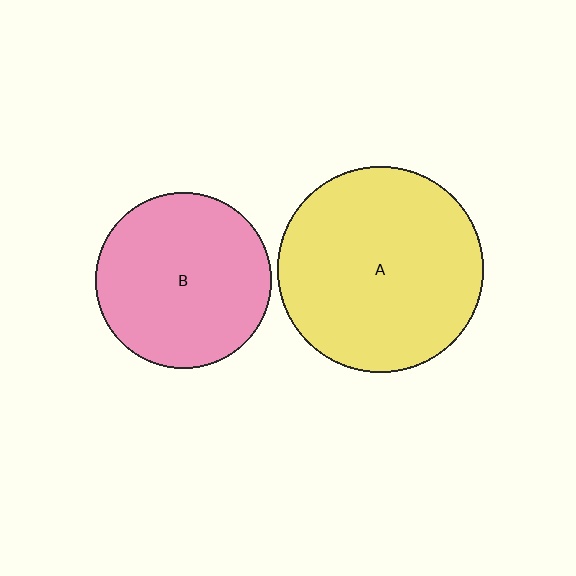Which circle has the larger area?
Circle A (yellow).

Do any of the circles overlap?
No, none of the circles overlap.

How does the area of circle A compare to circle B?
Approximately 1.4 times.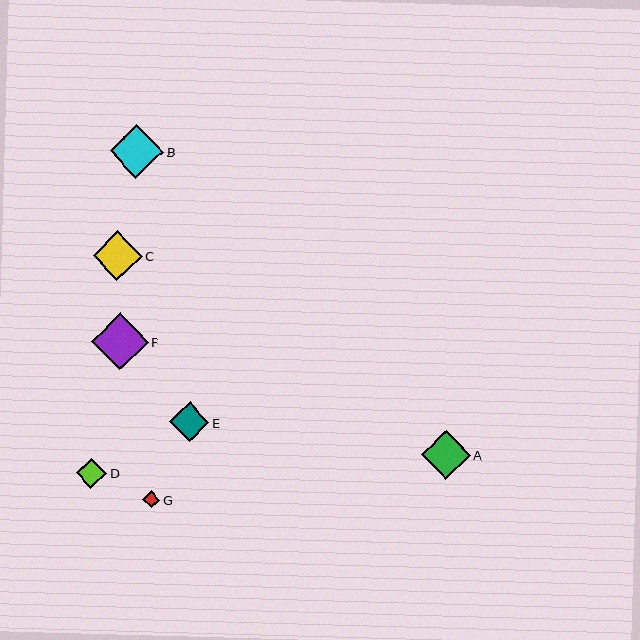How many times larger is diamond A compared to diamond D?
Diamond A is approximately 1.6 times the size of diamond D.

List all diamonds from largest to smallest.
From largest to smallest: F, B, C, A, E, D, G.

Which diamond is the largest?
Diamond F is the largest with a size of approximately 57 pixels.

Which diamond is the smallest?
Diamond G is the smallest with a size of approximately 17 pixels.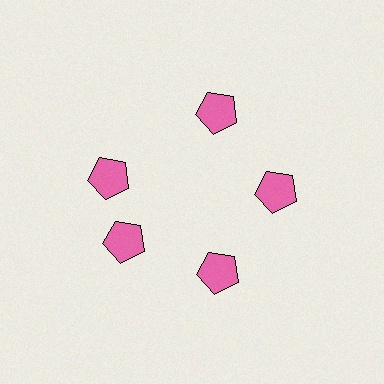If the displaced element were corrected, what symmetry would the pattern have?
It would have 5-fold rotational symmetry — the pattern would map onto itself every 72 degrees.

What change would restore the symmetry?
The symmetry would be restored by rotating it back into even spacing with its neighbors so that all 5 pentagons sit at equal angles and equal distance from the center.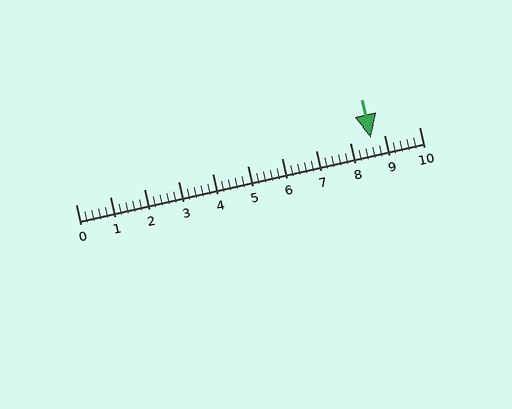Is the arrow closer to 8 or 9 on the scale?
The arrow is closer to 9.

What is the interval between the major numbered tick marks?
The major tick marks are spaced 1 units apart.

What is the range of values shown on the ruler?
The ruler shows values from 0 to 10.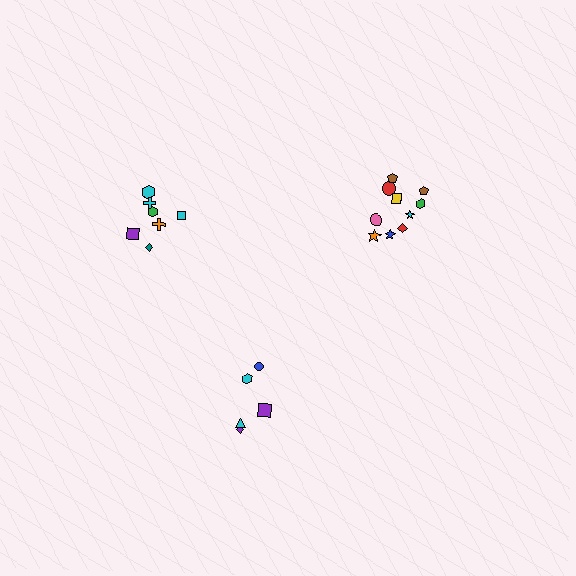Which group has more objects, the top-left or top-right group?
The top-right group.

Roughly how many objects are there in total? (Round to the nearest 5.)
Roughly 20 objects in total.